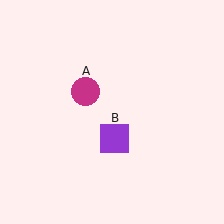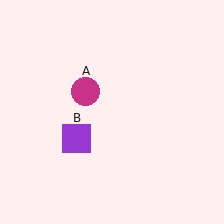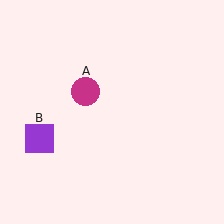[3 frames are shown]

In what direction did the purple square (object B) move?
The purple square (object B) moved left.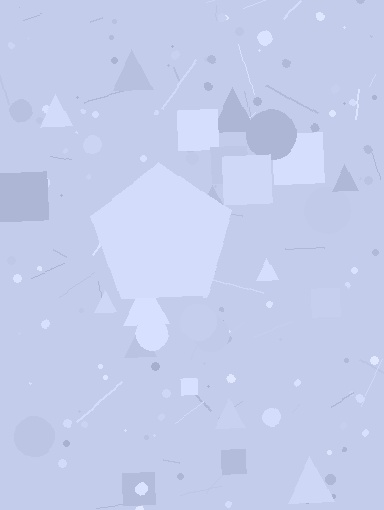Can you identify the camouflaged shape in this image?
The camouflaged shape is a pentagon.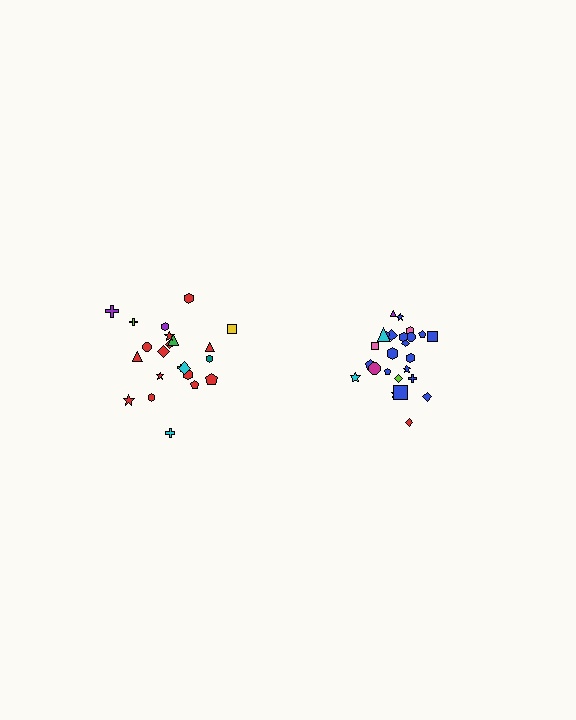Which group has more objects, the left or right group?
The right group.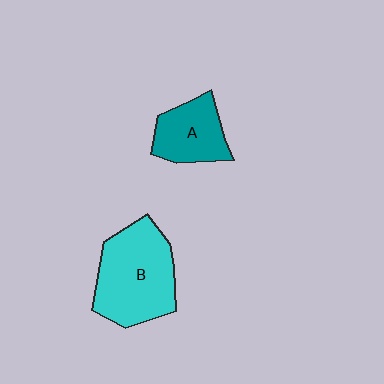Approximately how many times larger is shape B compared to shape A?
Approximately 1.7 times.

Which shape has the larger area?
Shape B (cyan).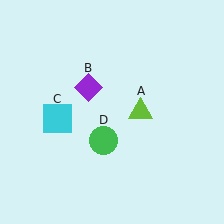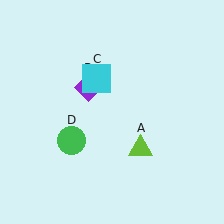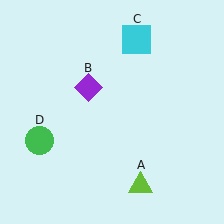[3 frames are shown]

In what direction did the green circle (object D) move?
The green circle (object D) moved left.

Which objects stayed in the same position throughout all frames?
Purple diamond (object B) remained stationary.